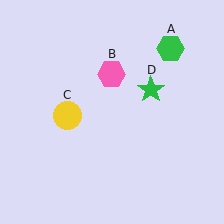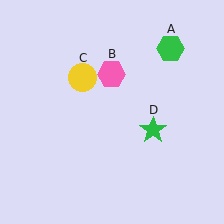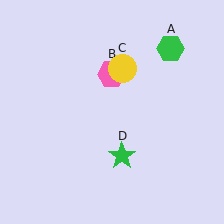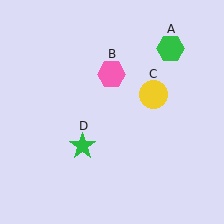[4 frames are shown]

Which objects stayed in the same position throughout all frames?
Green hexagon (object A) and pink hexagon (object B) remained stationary.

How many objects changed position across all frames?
2 objects changed position: yellow circle (object C), green star (object D).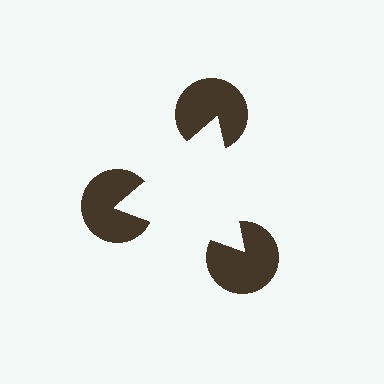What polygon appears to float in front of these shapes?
An illusory triangle — its edges are inferred from the aligned wedge cuts in the pac-man discs, not physically drawn.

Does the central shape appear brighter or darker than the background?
It typically appears slightly brighter than the background, even though no actual brightness change is drawn.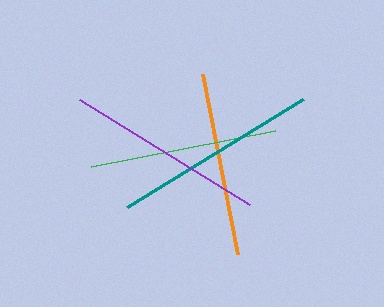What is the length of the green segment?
The green segment is approximately 187 pixels long.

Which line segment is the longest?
The teal line is the longest at approximately 206 pixels.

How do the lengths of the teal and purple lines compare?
The teal and purple lines are approximately the same length.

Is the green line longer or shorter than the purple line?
The purple line is longer than the green line.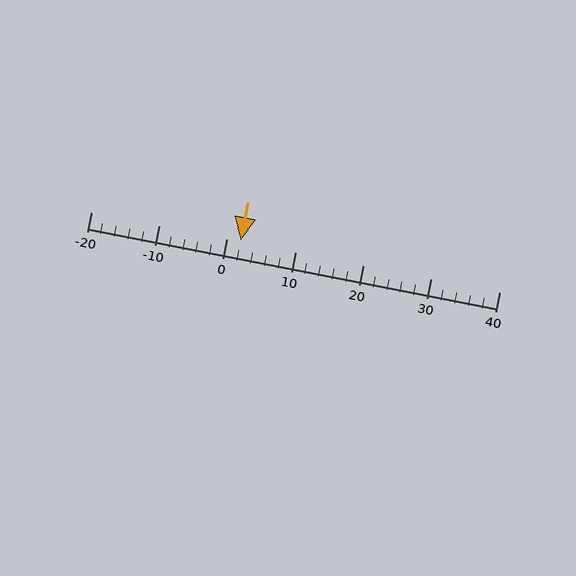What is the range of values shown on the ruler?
The ruler shows values from -20 to 40.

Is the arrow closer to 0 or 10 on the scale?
The arrow is closer to 0.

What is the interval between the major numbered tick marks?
The major tick marks are spaced 10 units apart.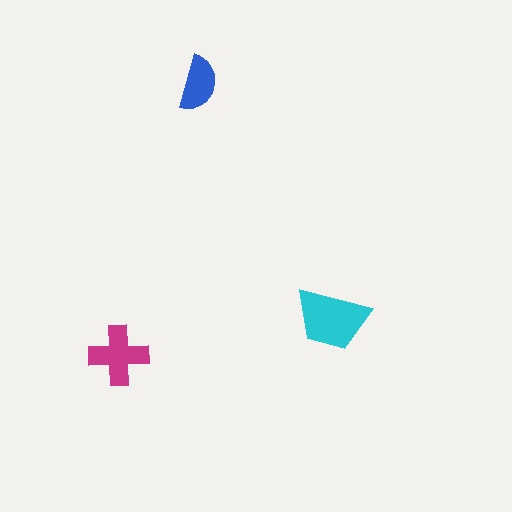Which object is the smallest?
The blue semicircle.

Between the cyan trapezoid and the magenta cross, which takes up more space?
The cyan trapezoid.